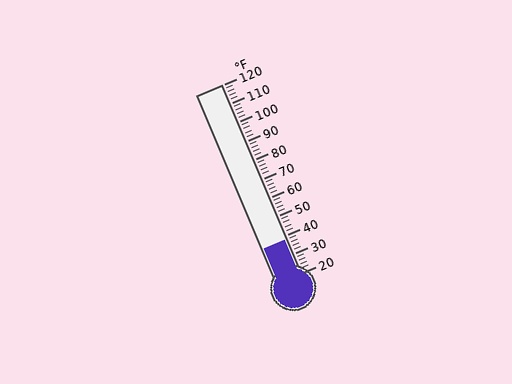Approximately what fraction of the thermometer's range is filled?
The thermometer is filled to approximately 20% of its range.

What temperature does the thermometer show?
The thermometer shows approximately 38°F.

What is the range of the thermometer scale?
The thermometer scale ranges from 20°F to 120°F.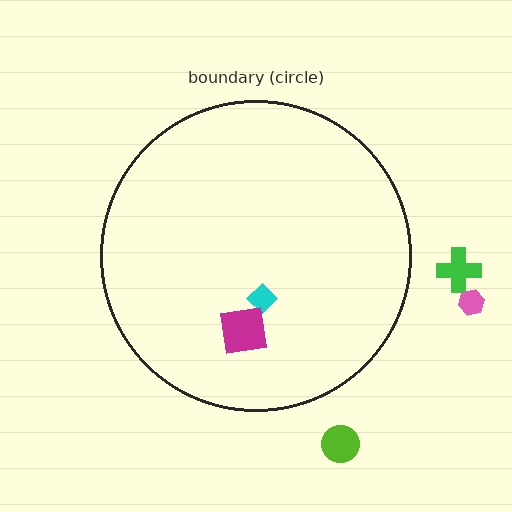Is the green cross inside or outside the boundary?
Outside.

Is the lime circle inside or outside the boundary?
Outside.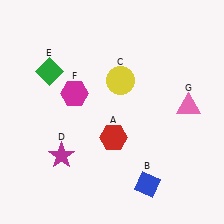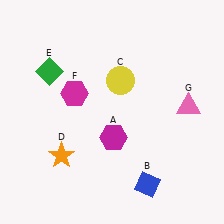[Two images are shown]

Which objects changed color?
A changed from red to magenta. D changed from magenta to orange.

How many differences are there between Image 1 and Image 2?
There are 2 differences between the two images.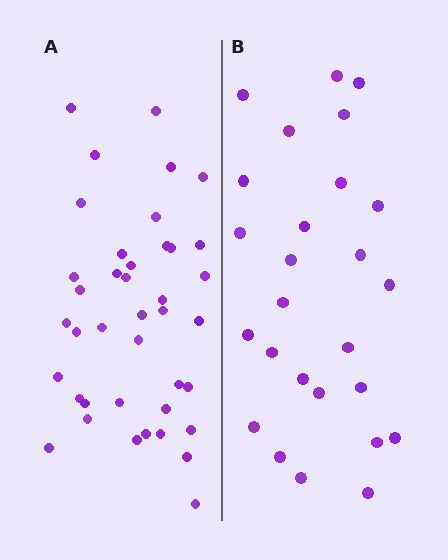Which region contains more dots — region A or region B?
Region A (the left region) has more dots.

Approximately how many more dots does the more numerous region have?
Region A has approximately 15 more dots than region B.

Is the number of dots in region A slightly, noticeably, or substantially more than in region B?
Region A has substantially more. The ratio is roughly 1.5 to 1.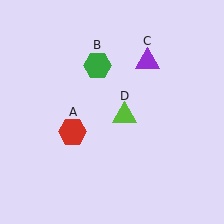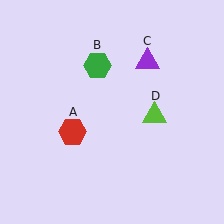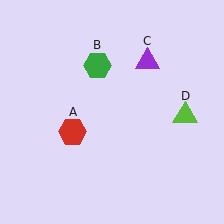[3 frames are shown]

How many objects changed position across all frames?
1 object changed position: lime triangle (object D).